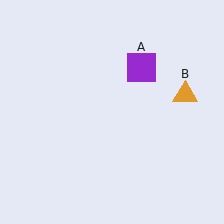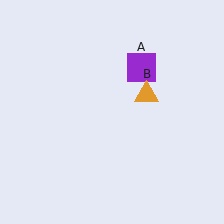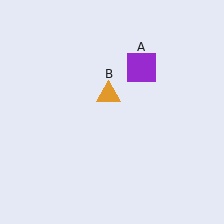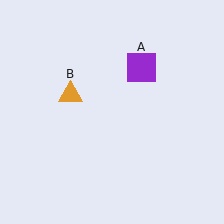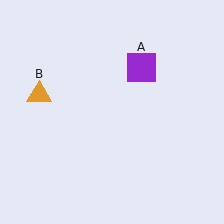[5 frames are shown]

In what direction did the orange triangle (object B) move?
The orange triangle (object B) moved left.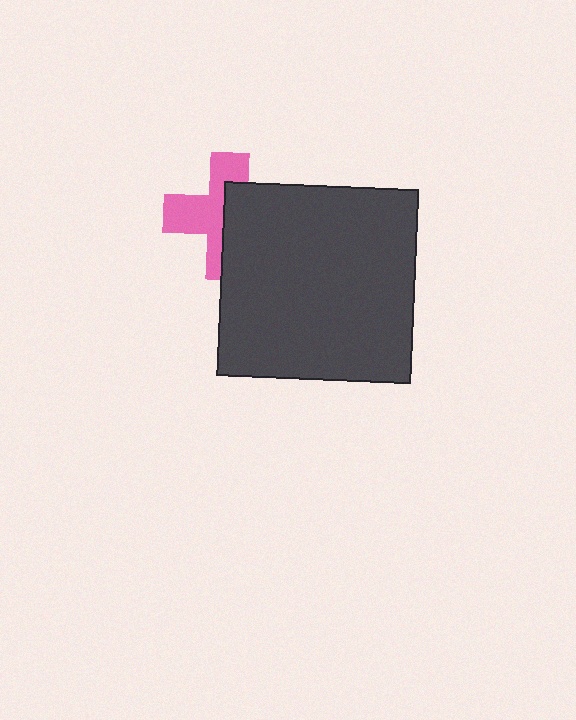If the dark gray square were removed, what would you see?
You would see the complete pink cross.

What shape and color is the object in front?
The object in front is a dark gray square.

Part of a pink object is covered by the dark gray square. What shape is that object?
It is a cross.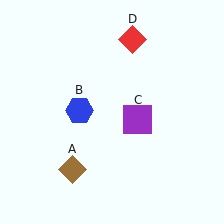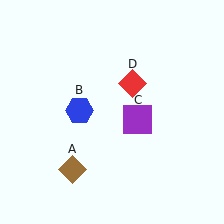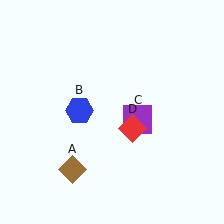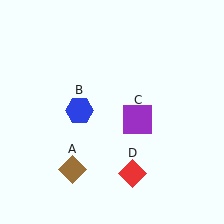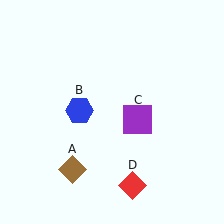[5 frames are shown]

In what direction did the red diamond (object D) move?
The red diamond (object D) moved down.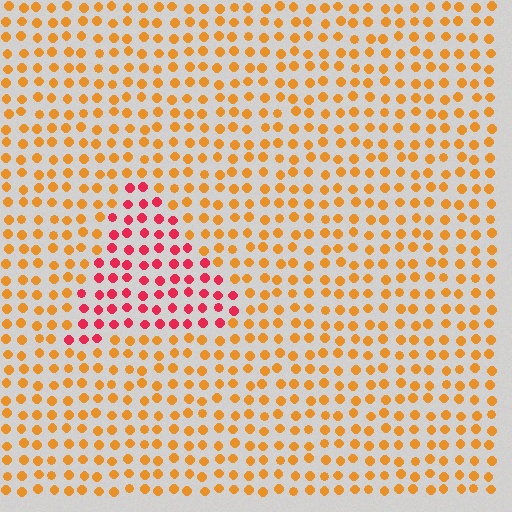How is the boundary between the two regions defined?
The boundary is defined purely by a slight shift in hue (about 46 degrees). Spacing, size, and orientation are identical on both sides.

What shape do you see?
I see a triangle.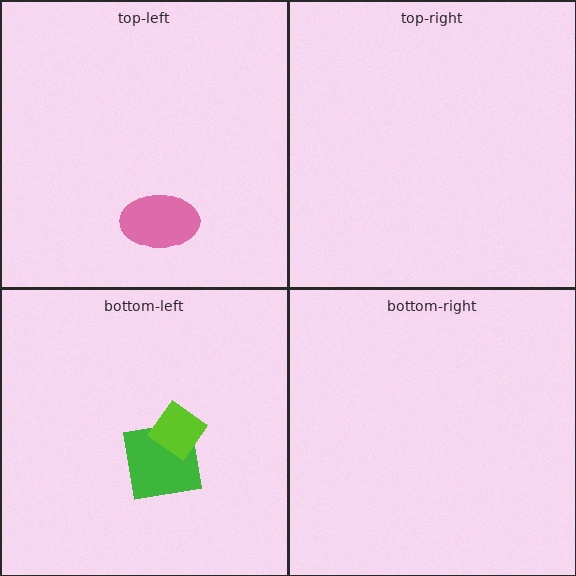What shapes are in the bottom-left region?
The green square, the lime diamond.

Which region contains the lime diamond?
The bottom-left region.